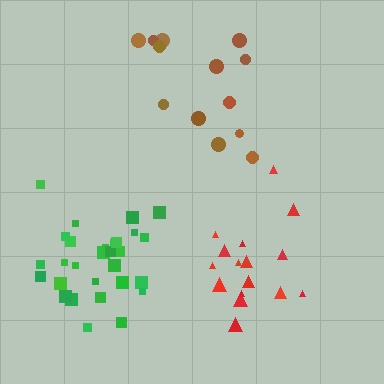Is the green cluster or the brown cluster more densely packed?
Green.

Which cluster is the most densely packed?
Green.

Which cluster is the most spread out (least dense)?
Brown.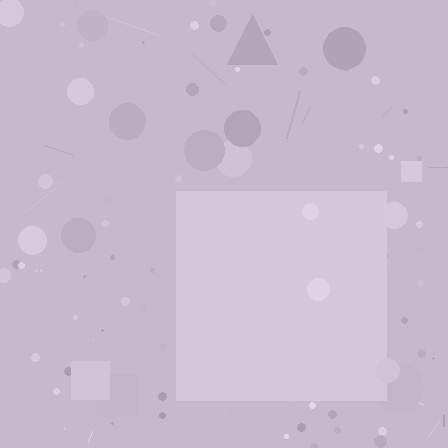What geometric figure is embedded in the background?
A square is embedded in the background.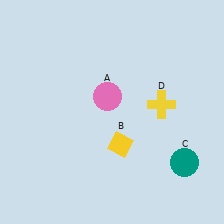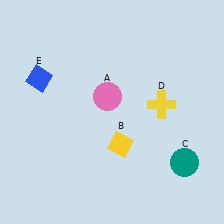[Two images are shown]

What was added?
A blue diamond (E) was added in Image 2.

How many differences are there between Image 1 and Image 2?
There is 1 difference between the two images.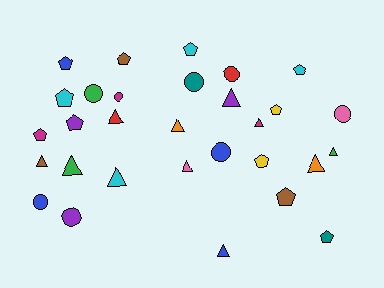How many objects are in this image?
There are 30 objects.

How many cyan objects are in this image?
There are 4 cyan objects.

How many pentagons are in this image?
There are 11 pentagons.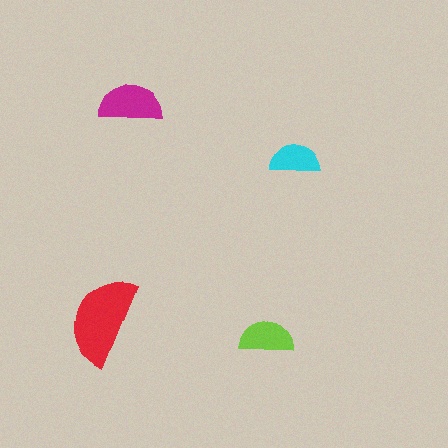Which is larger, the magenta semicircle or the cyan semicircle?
The magenta one.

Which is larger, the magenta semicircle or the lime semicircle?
The magenta one.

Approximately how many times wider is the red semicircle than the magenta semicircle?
About 1.5 times wider.